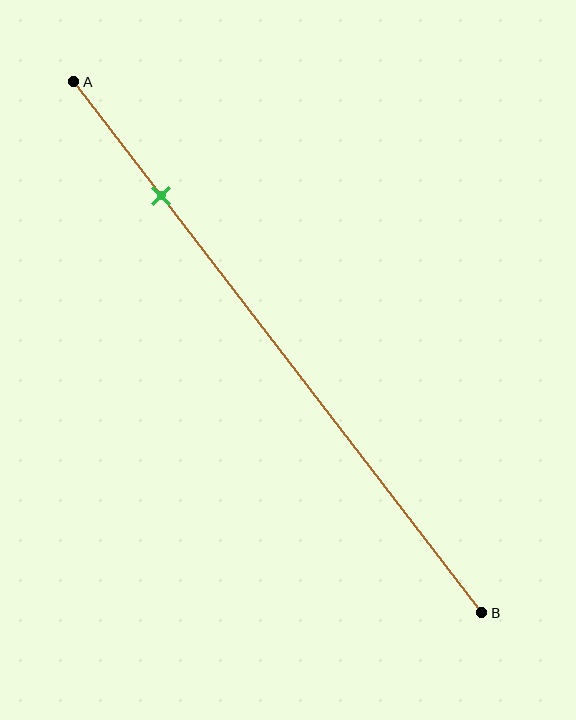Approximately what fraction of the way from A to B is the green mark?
The green mark is approximately 20% of the way from A to B.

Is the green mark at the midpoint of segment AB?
No, the mark is at about 20% from A, not at the 50% midpoint.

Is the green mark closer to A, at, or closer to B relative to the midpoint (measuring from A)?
The green mark is closer to point A than the midpoint of segment AB.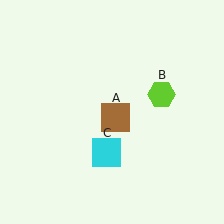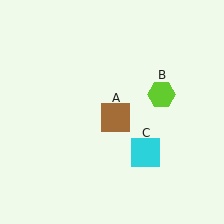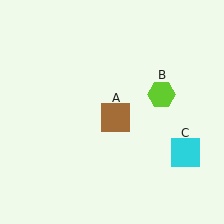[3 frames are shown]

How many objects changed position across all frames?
1 object changed position: cyan square (object C).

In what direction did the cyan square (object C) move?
The cyan square (object C) moved right.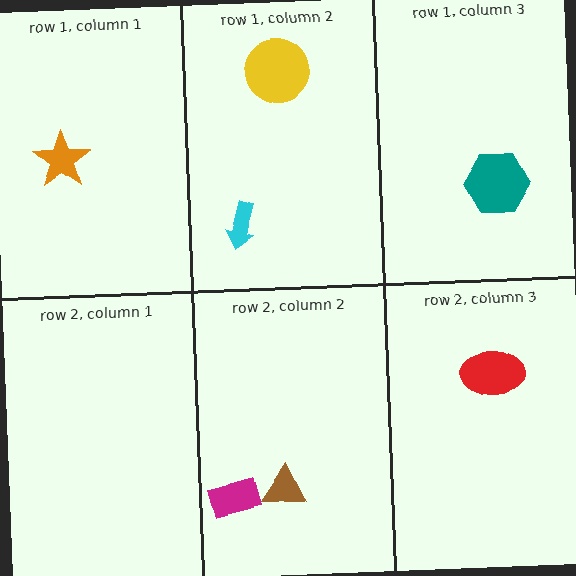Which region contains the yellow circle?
The row 1, column 2 region.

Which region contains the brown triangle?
The row 2, column 2 region.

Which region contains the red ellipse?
The row 2, column 3 region.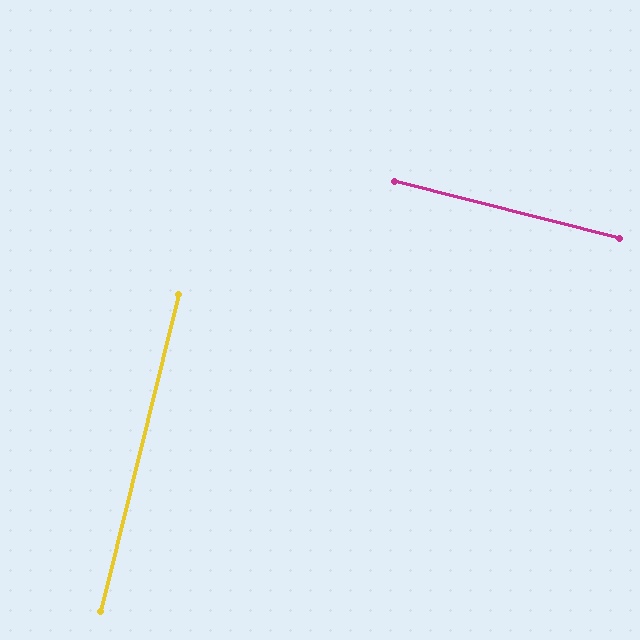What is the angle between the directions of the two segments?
Approximately 89 degrees.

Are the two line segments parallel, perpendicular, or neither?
Perpendicular — they meet at approximately 89°.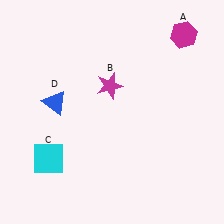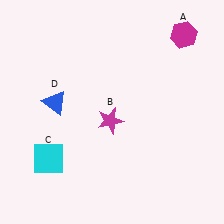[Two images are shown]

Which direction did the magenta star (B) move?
The magenta star (B) moved down.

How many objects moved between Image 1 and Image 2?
1 object moved between the two images.